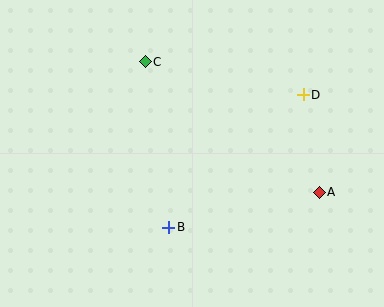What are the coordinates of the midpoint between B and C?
The midpoint between B and C is at (157, 144).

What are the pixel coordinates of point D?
Point D is at (303, 95).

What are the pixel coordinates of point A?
Point A is at (319, 192).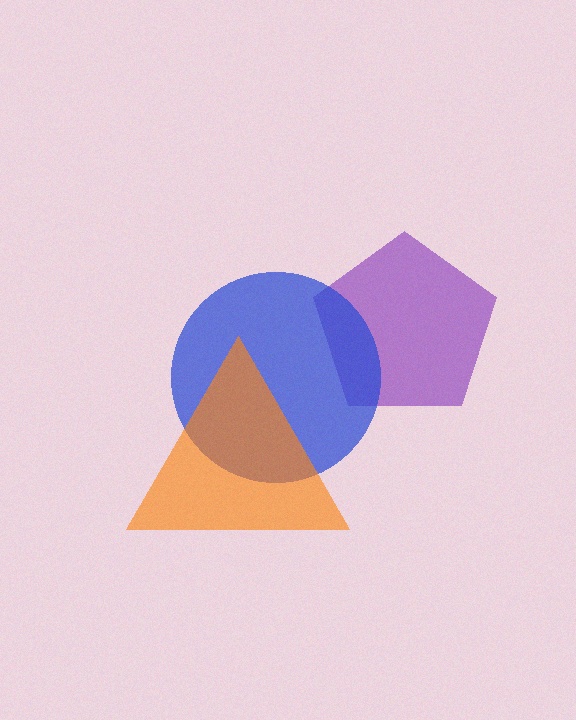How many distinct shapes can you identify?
There are 3 distinct shapes: a purple pentagon, a blue circle, an orange triangle.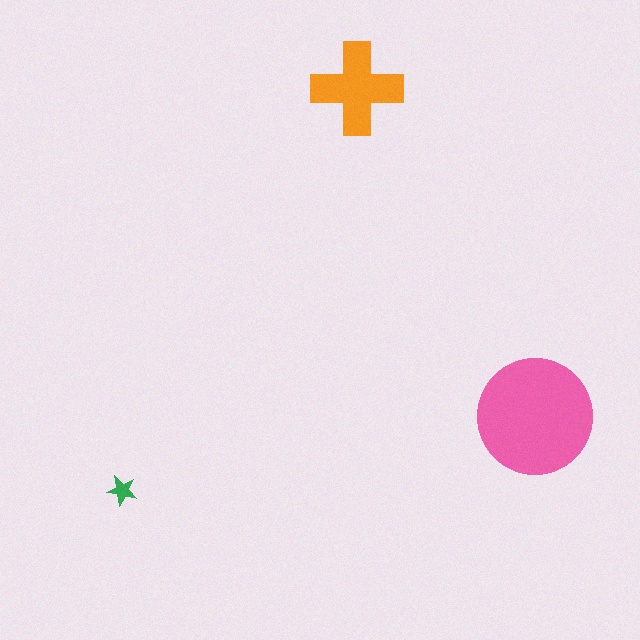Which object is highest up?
The orange cross is topmost.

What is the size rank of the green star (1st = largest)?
3rd.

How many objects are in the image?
There are 3 objects in the image.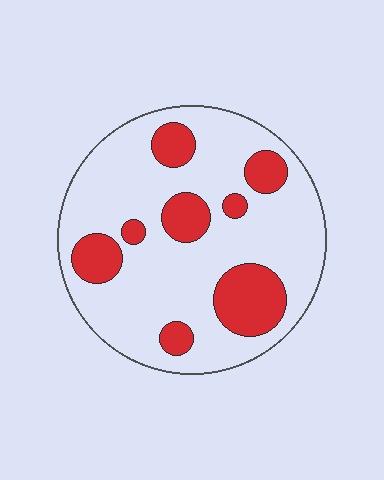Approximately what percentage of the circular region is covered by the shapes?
Approximately 25%.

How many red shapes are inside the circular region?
8.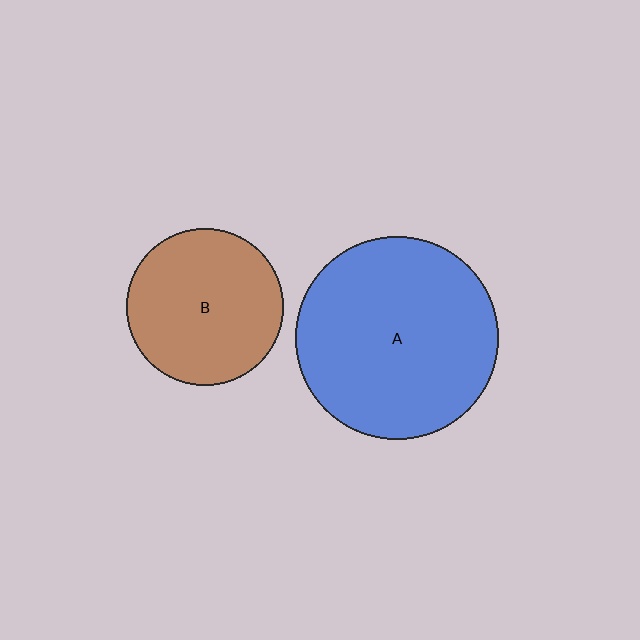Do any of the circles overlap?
No, none of the circles overlap.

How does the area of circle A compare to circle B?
Approximately 1.7 times.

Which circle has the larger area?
Circle A (blue).